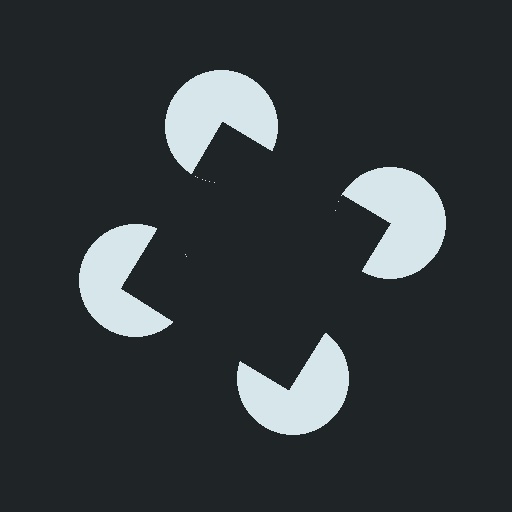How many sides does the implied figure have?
4 sides.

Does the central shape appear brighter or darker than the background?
It typically appears slightly darker than the background, even though no actual brightness change is drawn.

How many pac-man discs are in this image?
There are 4 — one at each vertex of the illusory square.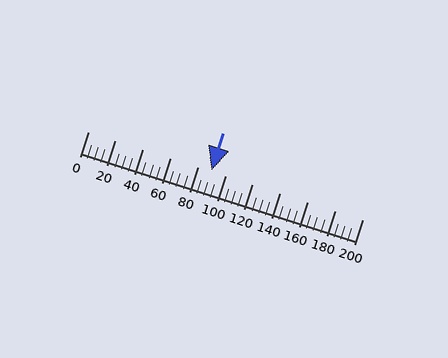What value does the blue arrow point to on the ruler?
The blue arrow points to approximately 90.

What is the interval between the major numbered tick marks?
The major tick marks are spaced 20 units apart.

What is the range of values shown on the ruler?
The ruler shows values from 0 to 200.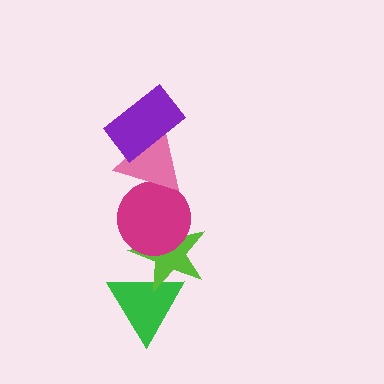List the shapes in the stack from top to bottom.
From top to bottom: the purple rectangle, the pink triangle, the magenta circle, the lime star, the green triangle.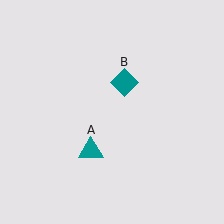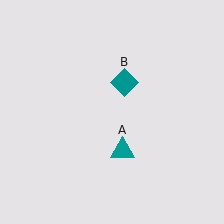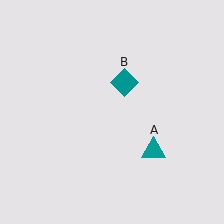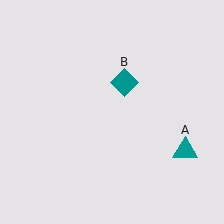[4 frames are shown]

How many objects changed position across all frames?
1 object changed position: teal triangle (object A).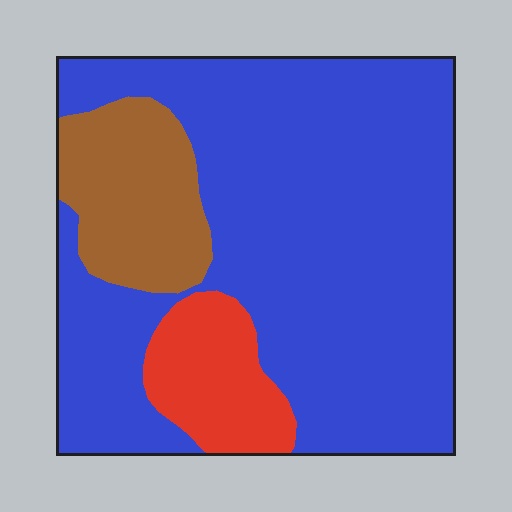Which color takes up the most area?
Blue, at roughly 75%.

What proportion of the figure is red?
Red covers 11% of the figure.